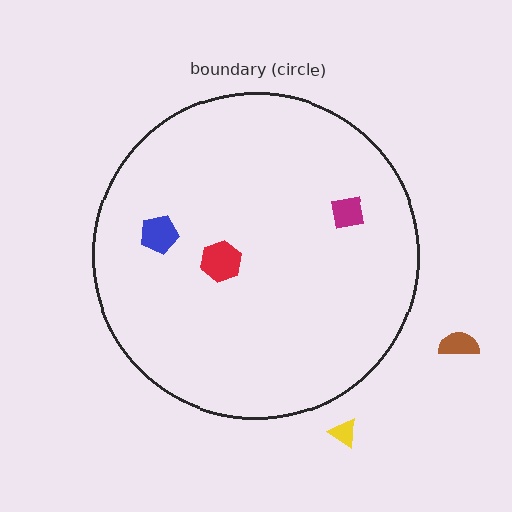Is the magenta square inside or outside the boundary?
Inside.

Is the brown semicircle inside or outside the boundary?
Outside.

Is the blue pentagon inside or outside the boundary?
Inside.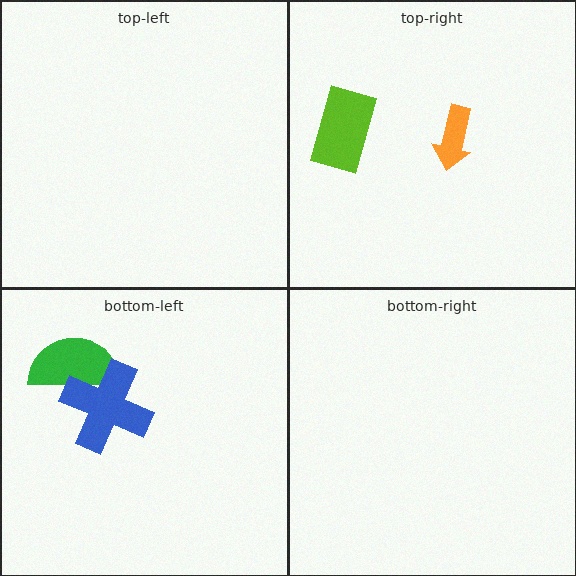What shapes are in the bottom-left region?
The green semicircle, the blue cross.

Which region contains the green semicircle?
The bottom-left region.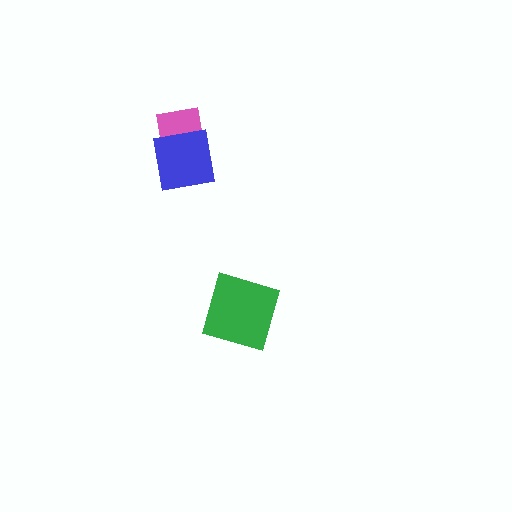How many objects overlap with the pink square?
1 object overlaps with the pink square.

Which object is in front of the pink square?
The blue square is in front of the pink square.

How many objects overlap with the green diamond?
0 objects overlap with the green diamond.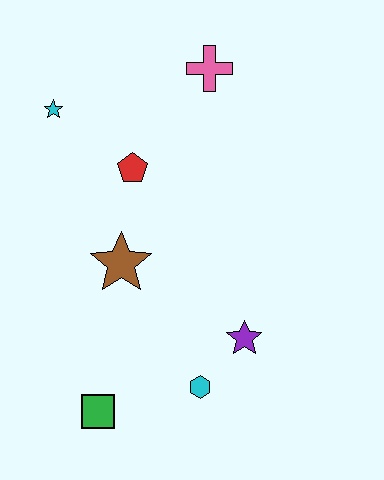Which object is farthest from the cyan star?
The cyan hexagon is farthest from the cyan star.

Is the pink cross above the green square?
Yes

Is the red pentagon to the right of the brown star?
Yes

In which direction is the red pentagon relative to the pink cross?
The red pentagon is below the pink cross.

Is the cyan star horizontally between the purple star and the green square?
No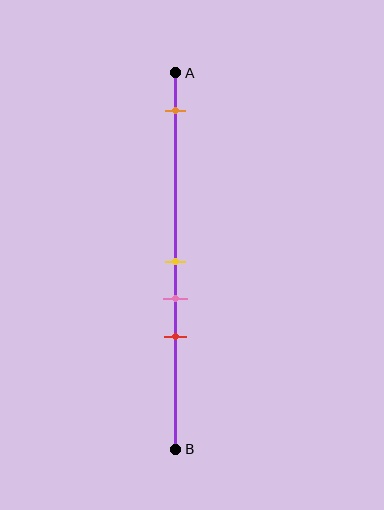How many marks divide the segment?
There are 4 marks dividing the segment.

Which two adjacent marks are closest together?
The yellow and pink marks are the closest adjacent pair.